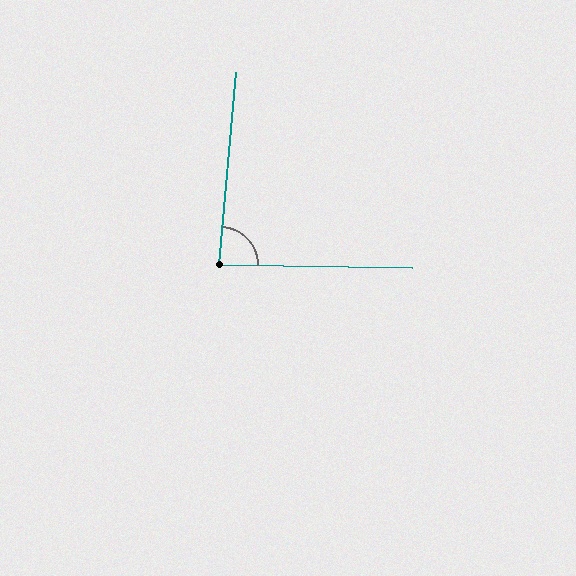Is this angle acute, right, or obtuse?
It is approximately a right angle.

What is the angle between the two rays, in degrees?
Approximately 86 degrees.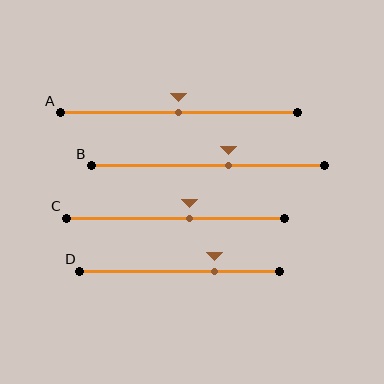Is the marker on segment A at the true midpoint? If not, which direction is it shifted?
Yes, the marker on segment A is at the true midpoint.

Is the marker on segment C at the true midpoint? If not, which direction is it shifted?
No, the marker on segment C is shifted to the right by about 7% of the segment length.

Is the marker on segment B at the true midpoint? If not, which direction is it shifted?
No, the marker on segment B is shifted to the right by about 9% of the segment length.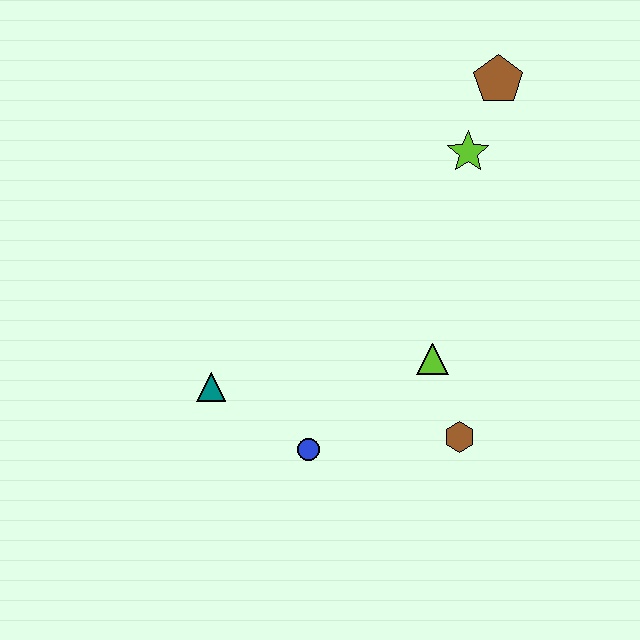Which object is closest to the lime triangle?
The brown hexagon is closest to the lime triangle.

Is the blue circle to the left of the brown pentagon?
Yes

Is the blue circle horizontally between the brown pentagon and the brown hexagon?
No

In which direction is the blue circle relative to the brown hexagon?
The blue circle is to the left of the brown hexagon.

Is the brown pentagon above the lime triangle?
Yes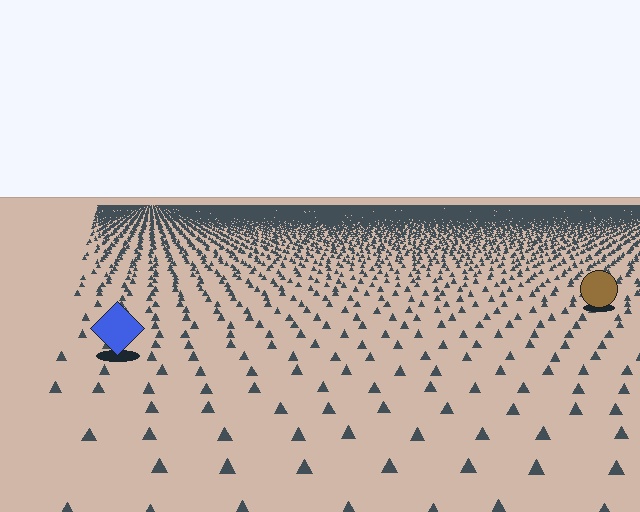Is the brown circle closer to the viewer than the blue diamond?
No. The blue diamond is closer — you can tell from the texture gradient: the ground texture is coarser near it.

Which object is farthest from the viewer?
The brown circle is farthest from the viewer. It appears smaller and the ground texture around it is denser.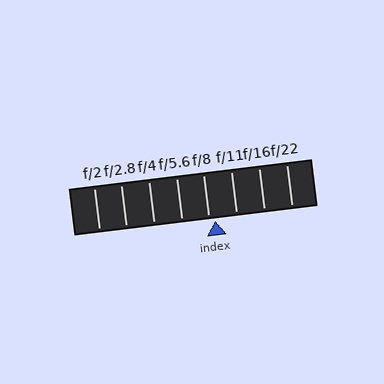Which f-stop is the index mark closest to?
The index mark is closest to f/8.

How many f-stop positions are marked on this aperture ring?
There are 8 f-stop positions marked.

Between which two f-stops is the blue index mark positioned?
The index mark is between f/8 and f/11.